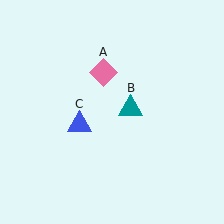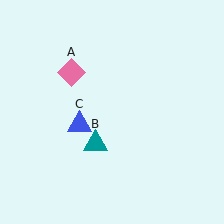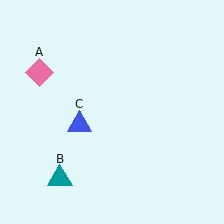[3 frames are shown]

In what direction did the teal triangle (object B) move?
The teal triangle (object B) moved down and to the left.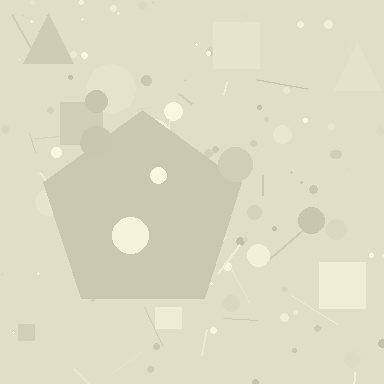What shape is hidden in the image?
A pentagon is hidden in the image.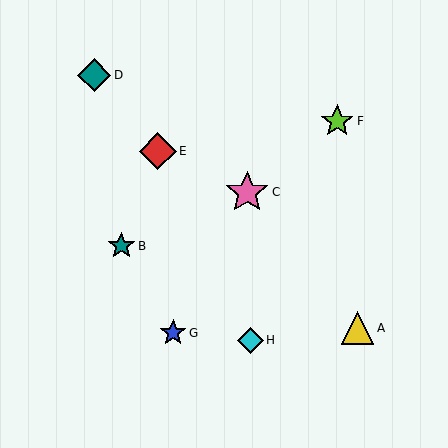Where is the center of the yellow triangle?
The center of the yellow triangle is at (357, 328).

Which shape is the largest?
The pink star (labeled C) is the largest.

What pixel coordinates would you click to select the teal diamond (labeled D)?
Click at (94, 75) to select the teal diamond D.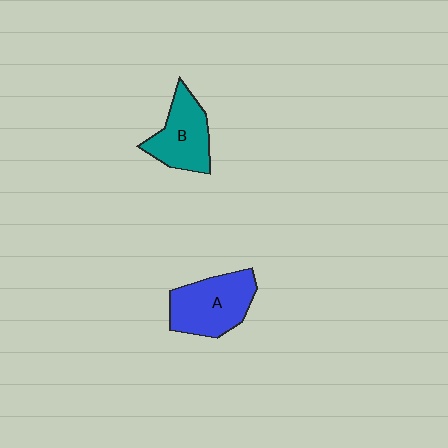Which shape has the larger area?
Shape A (blue).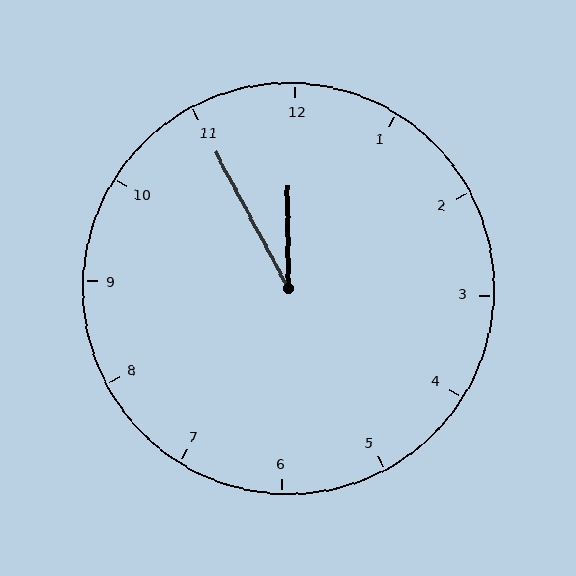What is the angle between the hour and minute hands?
Approximately 28 degrees.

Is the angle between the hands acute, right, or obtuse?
It is acute.